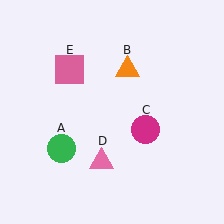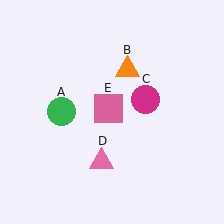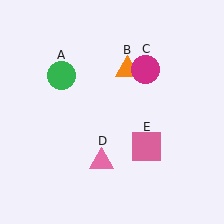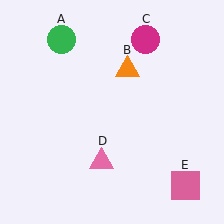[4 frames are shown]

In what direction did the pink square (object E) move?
The pink square (object E) moved down and to the right.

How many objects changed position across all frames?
3 objects changed position: green circle (object A), magenta circle (object C), pink square (object E).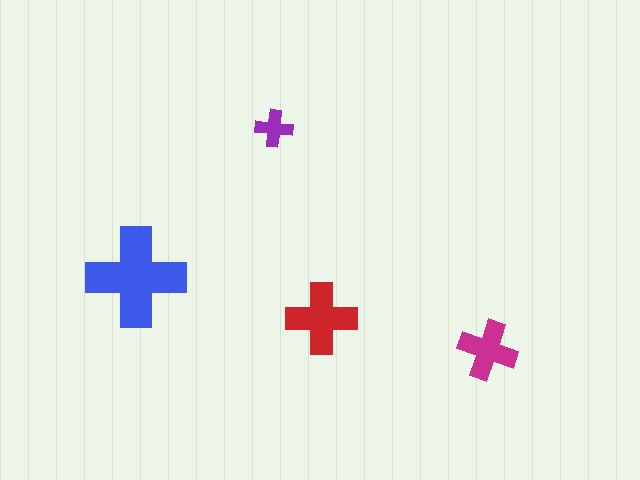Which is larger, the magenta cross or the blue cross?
The blue one.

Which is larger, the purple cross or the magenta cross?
The magenta one.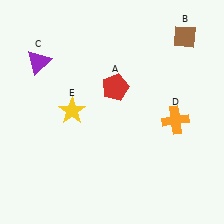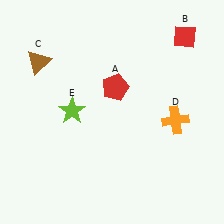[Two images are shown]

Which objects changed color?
B changed from brown to red. C changed from purple to brown. E changed from yellow to lime.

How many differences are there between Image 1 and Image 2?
There are 3 differences between the two images.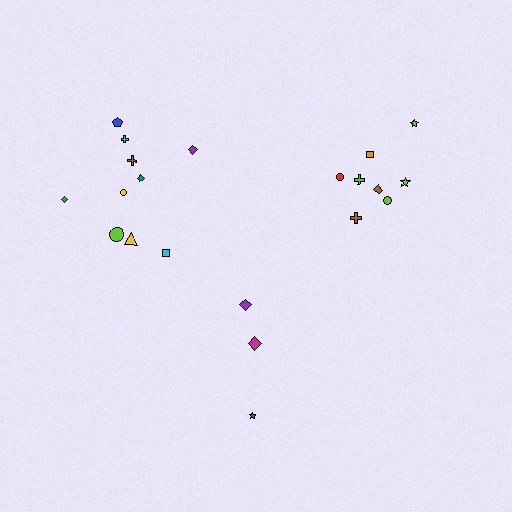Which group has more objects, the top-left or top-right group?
The top-left group.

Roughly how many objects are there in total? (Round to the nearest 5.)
Roughly 20 objects in total.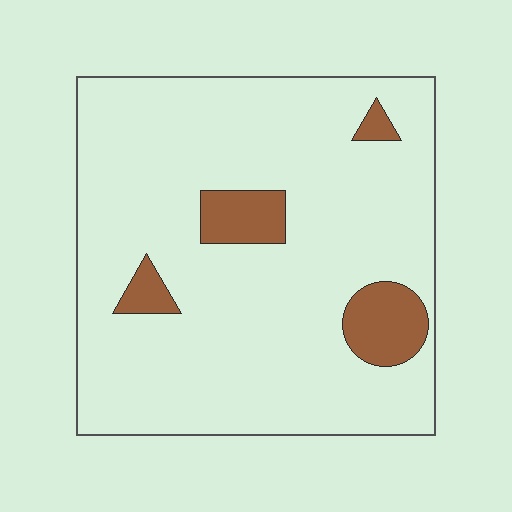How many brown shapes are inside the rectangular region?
4.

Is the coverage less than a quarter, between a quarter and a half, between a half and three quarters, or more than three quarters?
Less than a quarter.